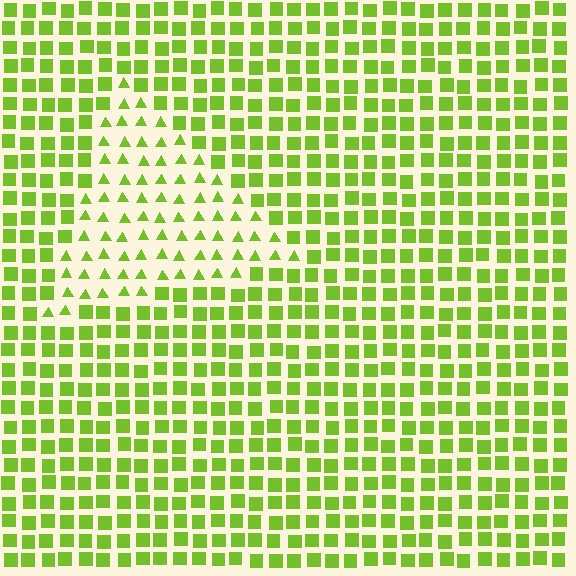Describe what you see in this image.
The image is filled with small lime elements arranged in a uniform grid. A triangle-shaped region contains triangles, while the surrounding area contains squares. The boundary is defined purely by the change in element shape.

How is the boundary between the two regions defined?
The boundary is defined by a change in element shape: triangles inside vs. squares outside. All elements share the same color and spacing.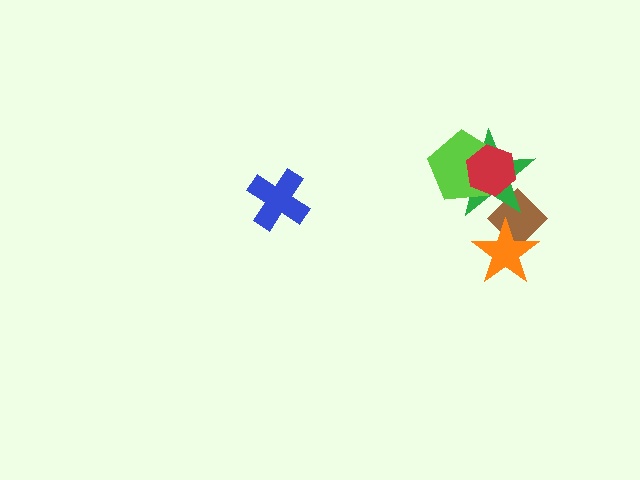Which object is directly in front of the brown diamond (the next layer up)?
The orange star is directly in front of the brown diamond.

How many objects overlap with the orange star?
1 object overlaps with the orange star.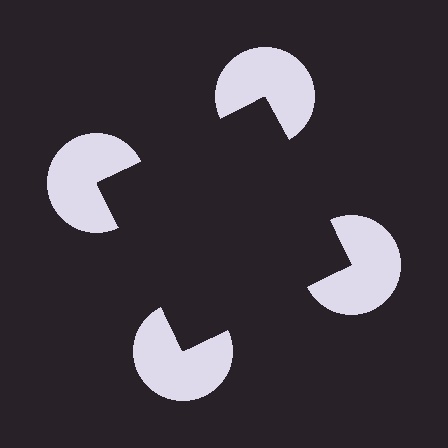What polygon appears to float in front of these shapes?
An illusory square — its edges are inferred from the aligned wedge cuts in the pac-man discs, not physically drawn.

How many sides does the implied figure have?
4 sides.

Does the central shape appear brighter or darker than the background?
It typically appears slightly darker than the background, even though no actual brightness change is drawn.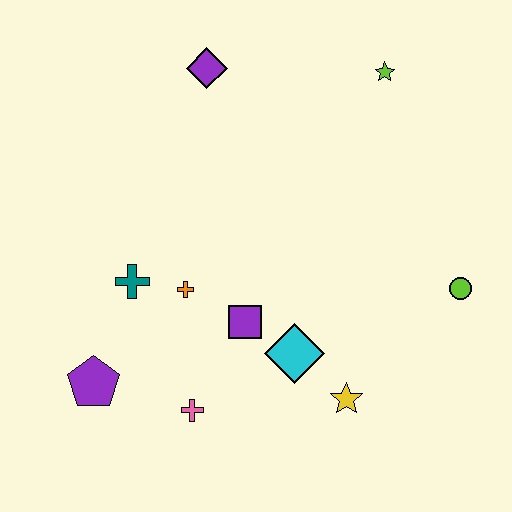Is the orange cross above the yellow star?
Yes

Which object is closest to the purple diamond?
The lime star is closest to the purple diamond.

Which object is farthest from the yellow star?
The purple diamond is farthest from the yellow star.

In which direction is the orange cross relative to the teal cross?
The orange cross is to the right of the teal cross.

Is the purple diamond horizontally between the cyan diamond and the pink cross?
Yes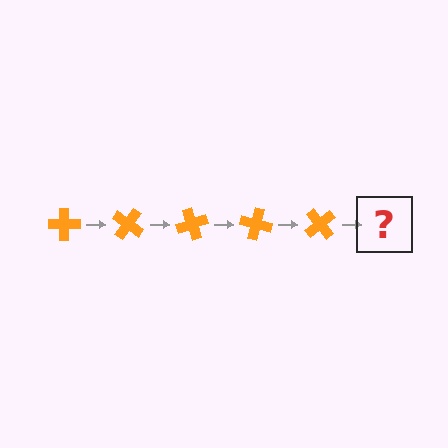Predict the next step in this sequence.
The next step is an orange cross rotated 175 degrees.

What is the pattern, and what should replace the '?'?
The pattern is that the cross rotates 35 degrees each step. The '?' should be an orange cross rotated 175 degrees.